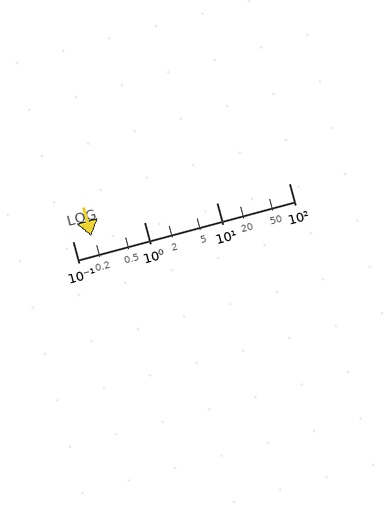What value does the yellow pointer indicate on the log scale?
The pointer indicates approximately 0.18.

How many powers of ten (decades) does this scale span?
The scale spans 3 decades, from 0.1 to 100.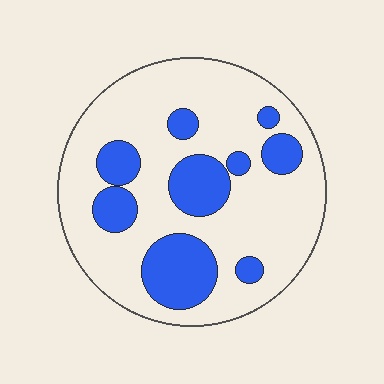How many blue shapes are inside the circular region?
9.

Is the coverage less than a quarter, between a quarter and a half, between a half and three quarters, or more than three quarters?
Between a quarter and a half.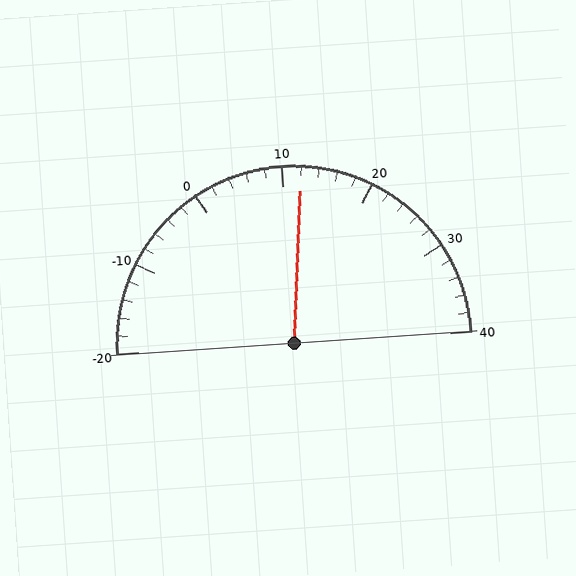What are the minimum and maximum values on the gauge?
The gauge ranges from -20 to 40.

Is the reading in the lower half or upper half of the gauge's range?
The reading is in the upper half of the range (-20 to 40).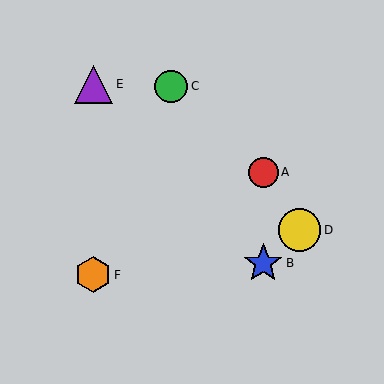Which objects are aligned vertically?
Objects A, B are aligned vertically.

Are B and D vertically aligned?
No, B is at x≈263 and D is at x≈300.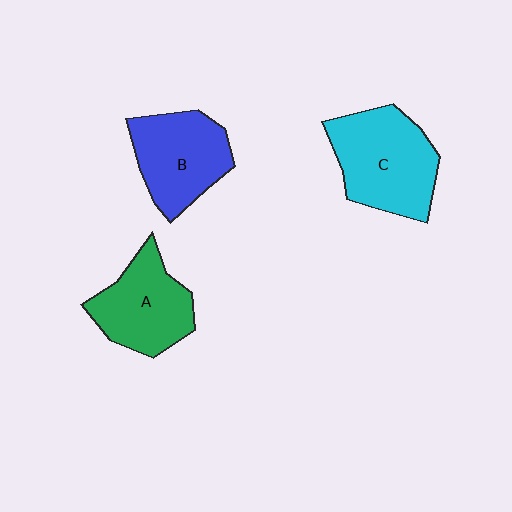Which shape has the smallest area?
Shape A (green).